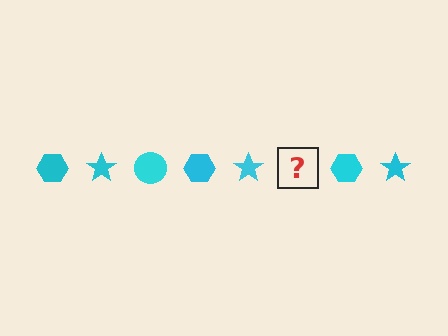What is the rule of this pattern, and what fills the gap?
The rule is that the pattern cycles through hexagon, star, circle shapes in cyan. The gap should be filled with a cyan circle.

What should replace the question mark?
The question mark should be replaced with a cyan circle.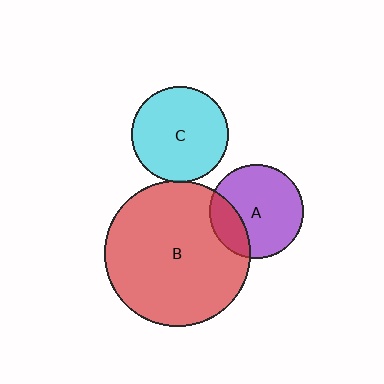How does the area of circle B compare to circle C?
Approximately 2.3 times.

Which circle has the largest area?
Circle B (red).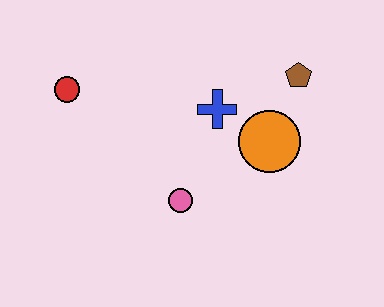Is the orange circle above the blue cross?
No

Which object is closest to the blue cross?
The orange circle is closest to the blue cross.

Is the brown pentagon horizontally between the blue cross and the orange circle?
No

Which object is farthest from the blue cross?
The red circle is farthest from the blue cross.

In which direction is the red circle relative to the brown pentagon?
The red circle is to the left of the brown pentagon.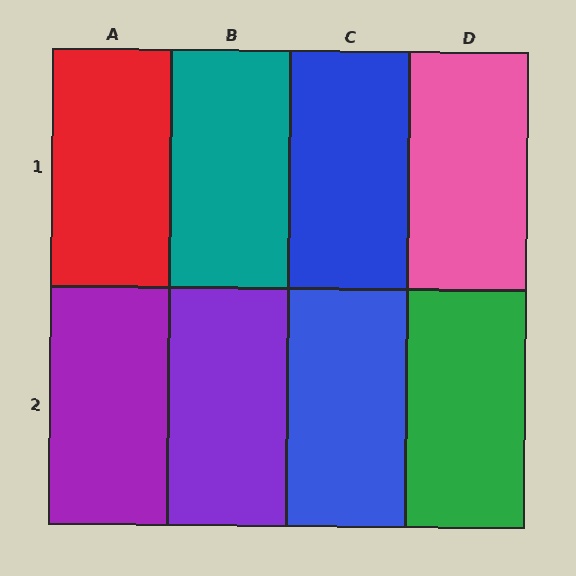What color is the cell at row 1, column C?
Blue.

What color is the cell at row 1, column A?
Red.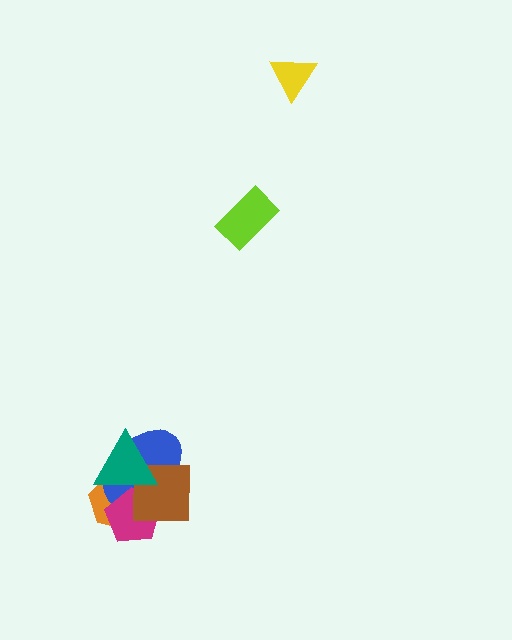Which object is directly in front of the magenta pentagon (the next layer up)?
The brown square is directly in front of the magenta pentagon.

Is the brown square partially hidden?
Yes, it is partially covered by another shape.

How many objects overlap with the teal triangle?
4 objects overlap with the teal triangle.